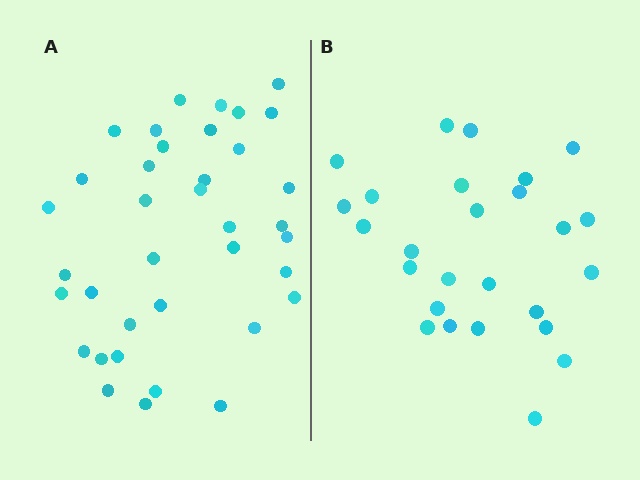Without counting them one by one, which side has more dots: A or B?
Region A (the left region) has more dots.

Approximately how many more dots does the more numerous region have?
Region A has roughly 12 or so more dots than region B.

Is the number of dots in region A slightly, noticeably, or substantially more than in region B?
Region A has noticeably more, but not dramatically so. The ratio is roughly 1.4 to 1.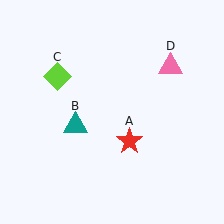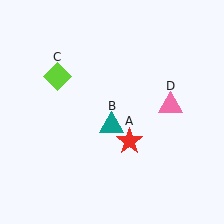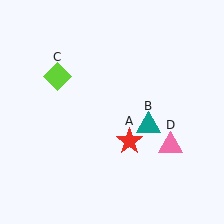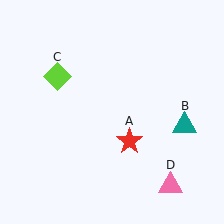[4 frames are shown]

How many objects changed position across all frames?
2 objects changed position: teal triangle (object B), pink triangle (object D).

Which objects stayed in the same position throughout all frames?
Red star (object A) and lime diamond (object C) remained stationary.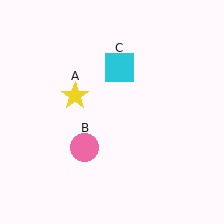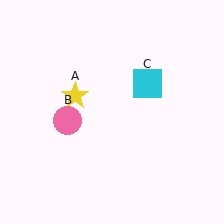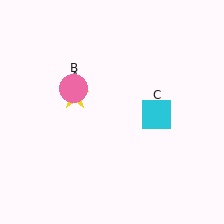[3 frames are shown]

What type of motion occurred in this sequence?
The pink circle (object B), cyan square (object C) rotated clockwise around the center of the scene.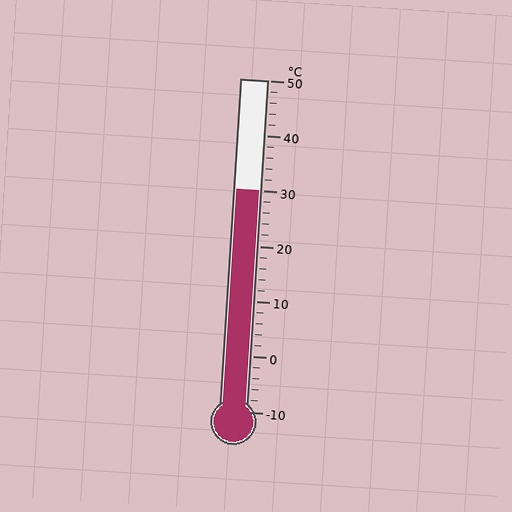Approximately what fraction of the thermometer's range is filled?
The thermometer is filled to approximately 65% of its range.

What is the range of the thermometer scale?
The thermometer scale ranges from -10°C to 50°C.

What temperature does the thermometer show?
The thermometer shows approximately 30°C.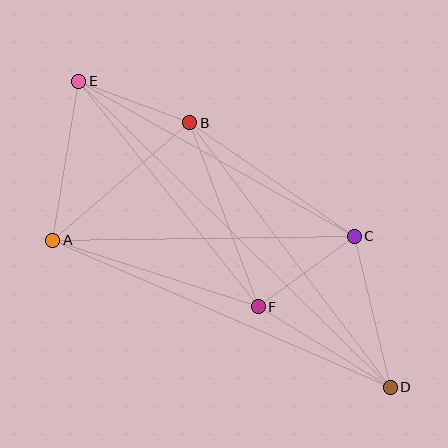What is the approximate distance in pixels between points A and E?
The distance between A and E is approximately 161 pixels.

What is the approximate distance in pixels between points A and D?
The distance between A and D is approximately 368 pixels.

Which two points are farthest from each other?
Points D and E are farthest from each other.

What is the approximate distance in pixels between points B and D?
The distance between B and D is approximately 332 pixels.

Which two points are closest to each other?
Points B and E are closest to each other.